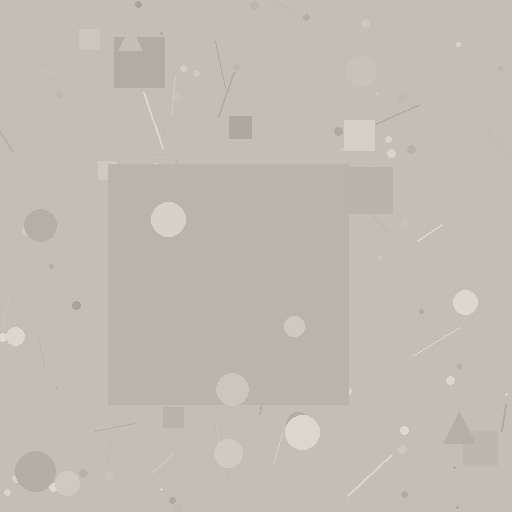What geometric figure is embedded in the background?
A square is embedded in the background.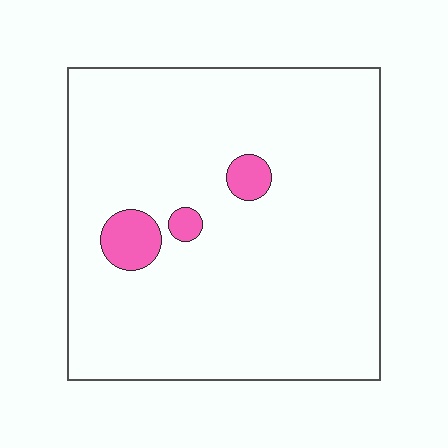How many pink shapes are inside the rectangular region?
3.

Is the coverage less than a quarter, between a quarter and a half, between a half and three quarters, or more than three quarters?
Less than a quarter.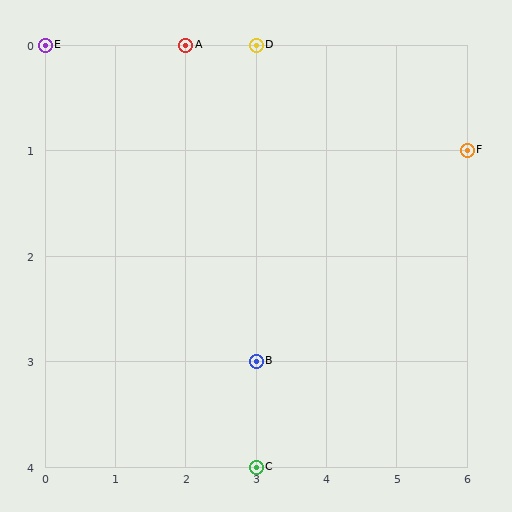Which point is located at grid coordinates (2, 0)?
Point A is at (2, 0).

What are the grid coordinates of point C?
Point C is at grid coordinates (3, 4).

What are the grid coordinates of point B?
Point B is at grid coordinates (3, 3).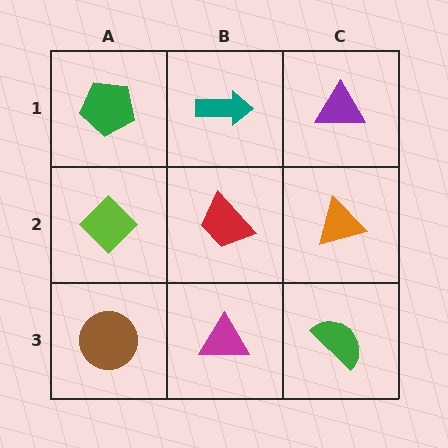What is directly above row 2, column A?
A green pentagon.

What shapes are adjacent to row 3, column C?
An orange triangle (row 2, column C), a magenta triangle (row 3, column B).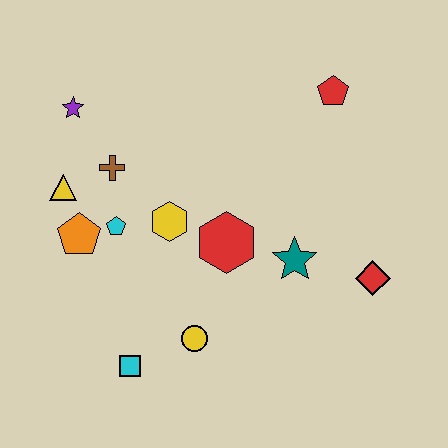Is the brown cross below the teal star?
No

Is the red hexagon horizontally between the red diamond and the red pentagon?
No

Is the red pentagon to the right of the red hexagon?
Yes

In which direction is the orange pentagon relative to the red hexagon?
The orange pentagon is to the left of the red hexagon.